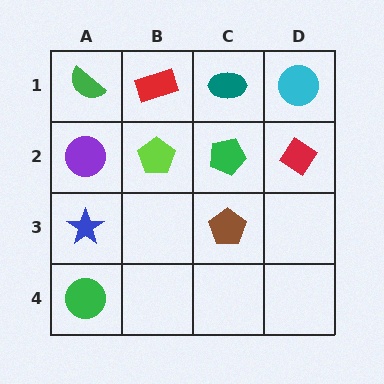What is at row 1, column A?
A green semicircle.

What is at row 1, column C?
A teal ellipse.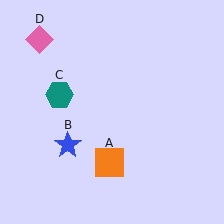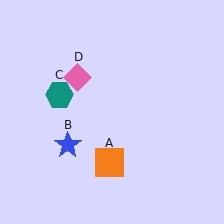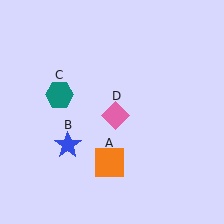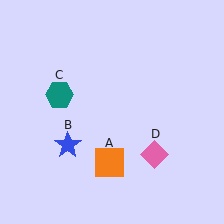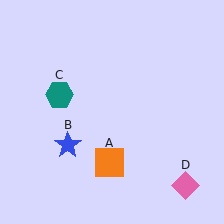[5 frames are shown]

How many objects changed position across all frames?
1 object changed position: pink diamond (object D).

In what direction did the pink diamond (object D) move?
The pink diamond (object D) moved down and to the right.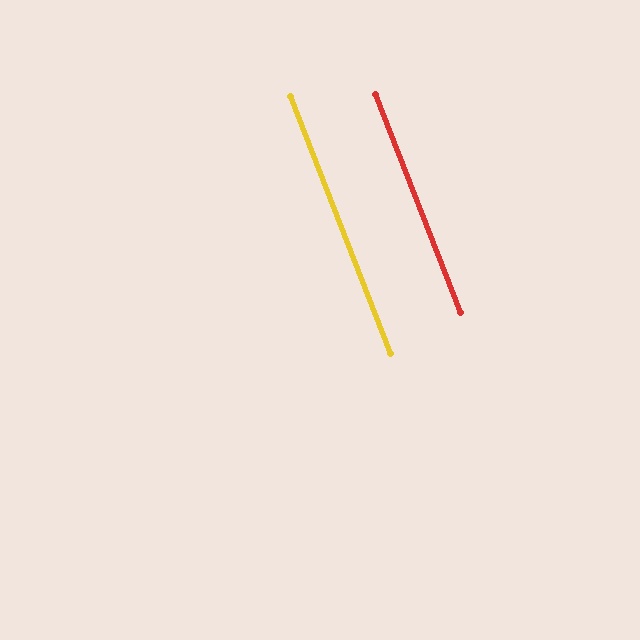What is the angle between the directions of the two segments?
Approximately 0 degrees.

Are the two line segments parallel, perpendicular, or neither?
Parallel — their directions differ by only 0.2°.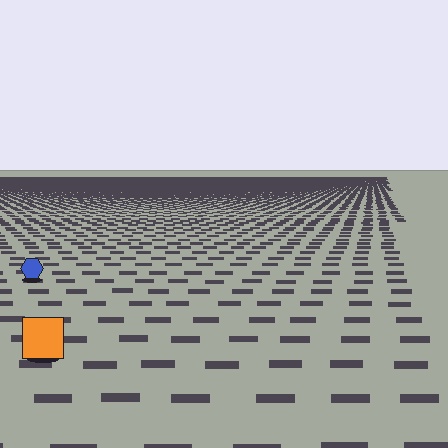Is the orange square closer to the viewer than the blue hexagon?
Yes. The orange square is closer — you can tell from the texture gradient: the ground texture is coarser near it.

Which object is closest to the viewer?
The orange square is closest. The texture marks near it are larger and more spread out.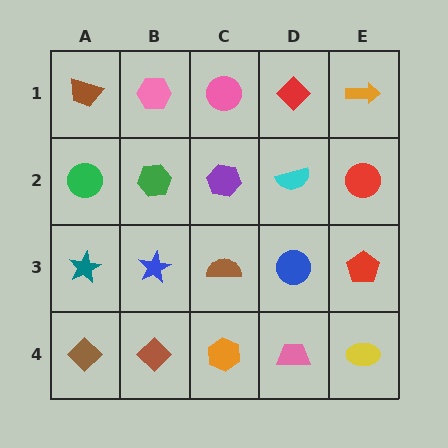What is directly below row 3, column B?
A brown diamond.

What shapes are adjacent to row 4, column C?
A brown semicircle (row 3, column C), a brown diamond (row 4, column B), a pink trapezoid (row 4, column D).